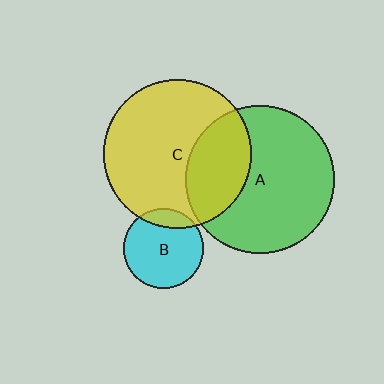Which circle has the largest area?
Circle C (yellow).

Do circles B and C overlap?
Yes.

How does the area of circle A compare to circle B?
Approximately 3.4 times.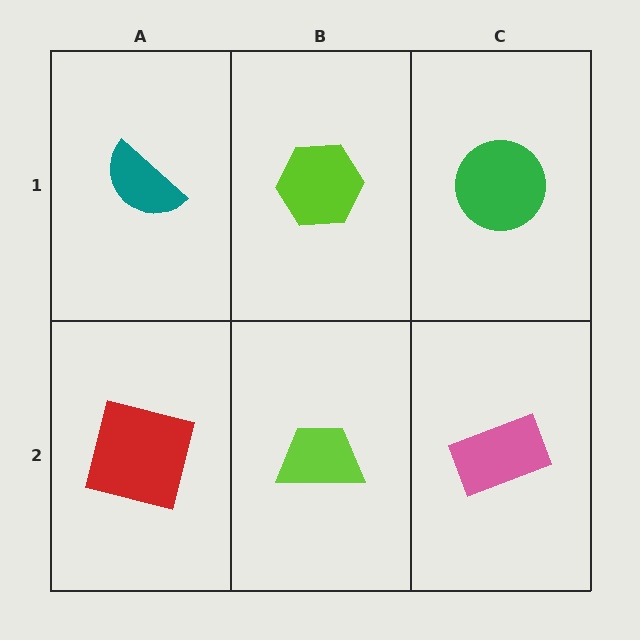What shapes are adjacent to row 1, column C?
A pink rectangle (row 2, column C), a lime hexagon (row 1, column B).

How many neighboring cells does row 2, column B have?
3.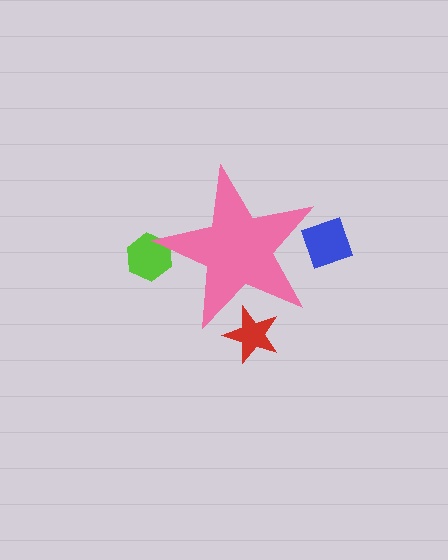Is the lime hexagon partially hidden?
Yes, the lime hexagon is partially hidden behind the pink star.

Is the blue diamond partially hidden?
Yes, the blue diamond is partially hidden behind the pink star.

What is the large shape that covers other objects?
A pink star.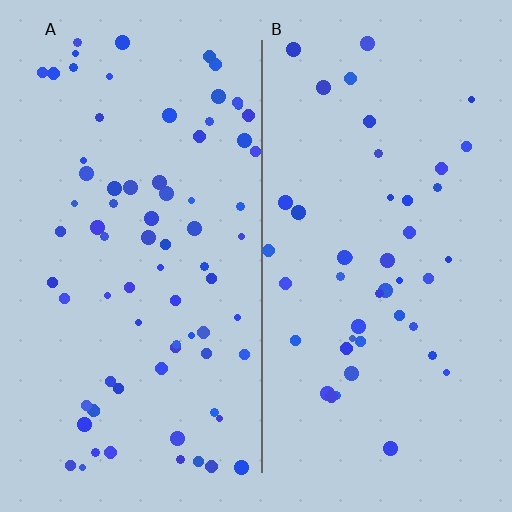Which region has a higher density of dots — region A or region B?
A (the left).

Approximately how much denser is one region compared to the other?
Approximately 1.7× — region A over region B.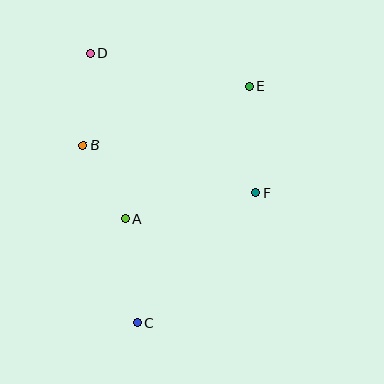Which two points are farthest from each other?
Points C and D are farthest from each other.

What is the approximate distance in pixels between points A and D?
The distance between A and D is approximately 170 pixels.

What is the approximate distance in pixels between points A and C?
The distance between A and C is approximately 104 pixels.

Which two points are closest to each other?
Points A and B are closest to each other.